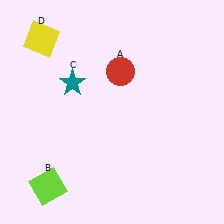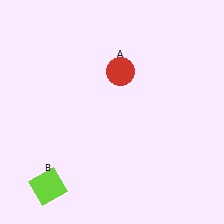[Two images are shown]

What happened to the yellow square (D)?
The yellow square (D) was removed in Image 2. It was in the top-left area of Image 1.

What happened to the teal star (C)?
The teal star (C) was removed in Image 2. It was in the top-left area of Image 1.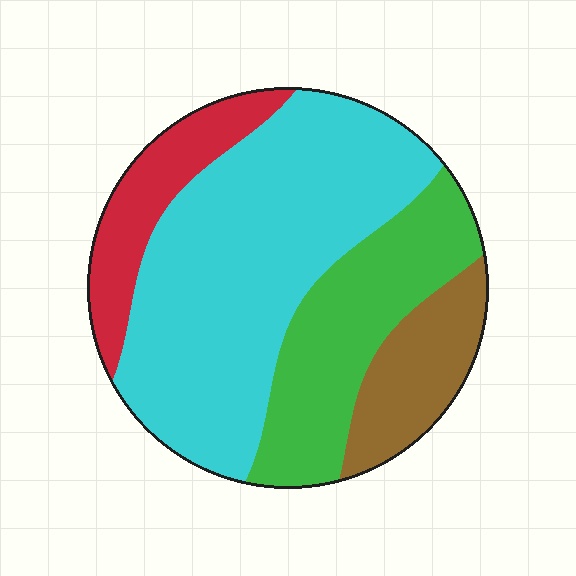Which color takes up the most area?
Cyan, at roughly 50%.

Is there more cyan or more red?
Cyan.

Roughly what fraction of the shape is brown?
Brown covers 13% of the shape.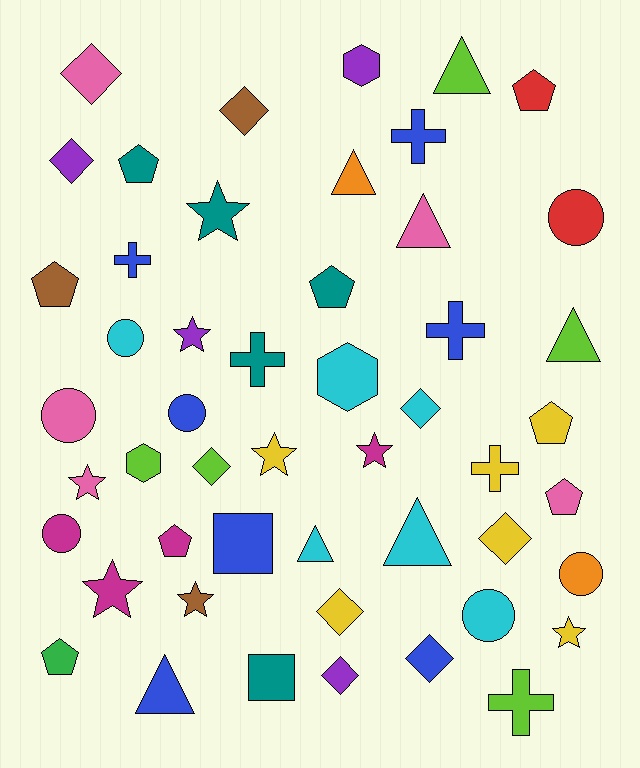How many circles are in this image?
There are 7 circles.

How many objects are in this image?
There are 50 objects.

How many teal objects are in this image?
There are 5 teal objects.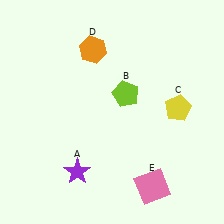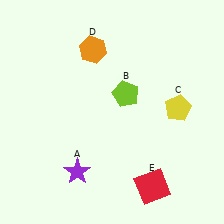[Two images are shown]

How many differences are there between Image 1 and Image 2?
There is 1 difference between the two images.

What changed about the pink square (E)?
In Image 1, E is pink. In Image 2, it changed to red.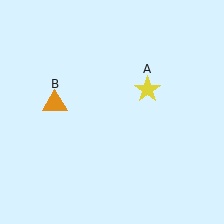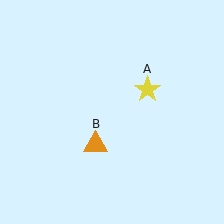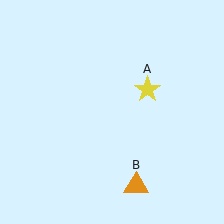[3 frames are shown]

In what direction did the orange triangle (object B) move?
The orange triangle (object B) moved down and to the right.